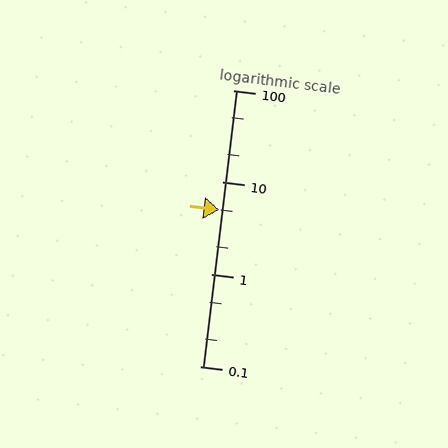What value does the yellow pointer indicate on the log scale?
The pointer indicates approximately 5.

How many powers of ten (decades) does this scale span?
The scale spans 3 decades, from 0.1 to 100.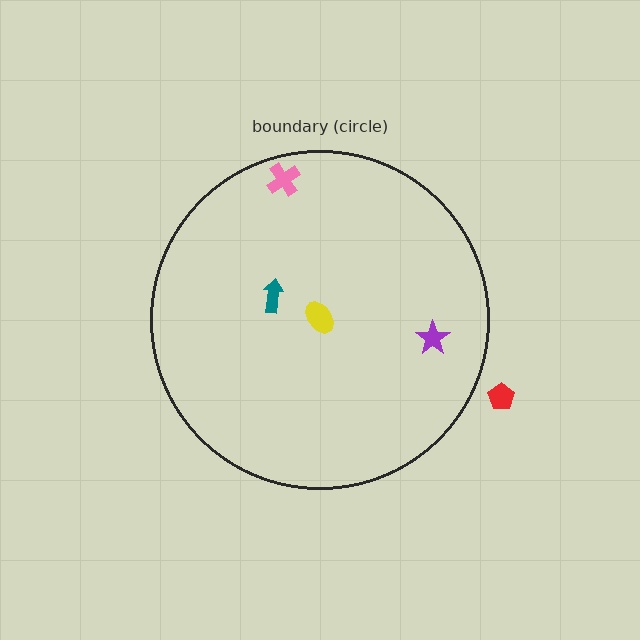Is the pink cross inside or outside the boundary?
Inside.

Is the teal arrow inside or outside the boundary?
Inside.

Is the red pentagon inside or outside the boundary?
Outside.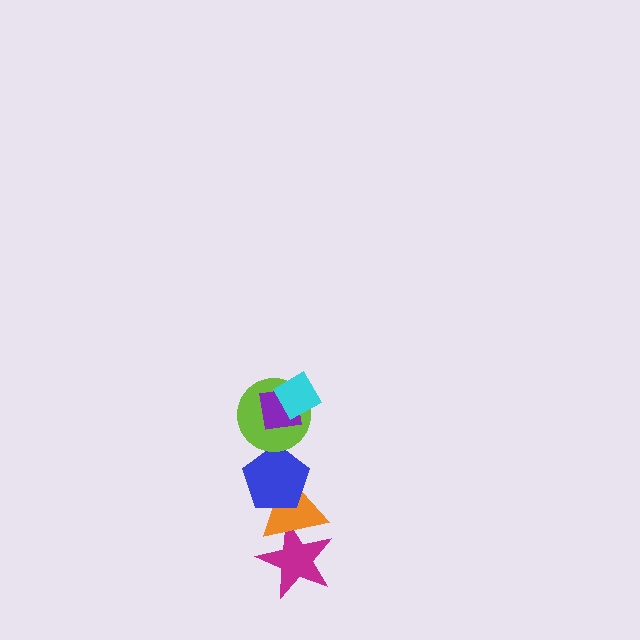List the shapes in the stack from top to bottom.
From top to bottom: the cyan diamond, the purple square, the lime circle, the blue pentagon, the orange triangle, the magenta star.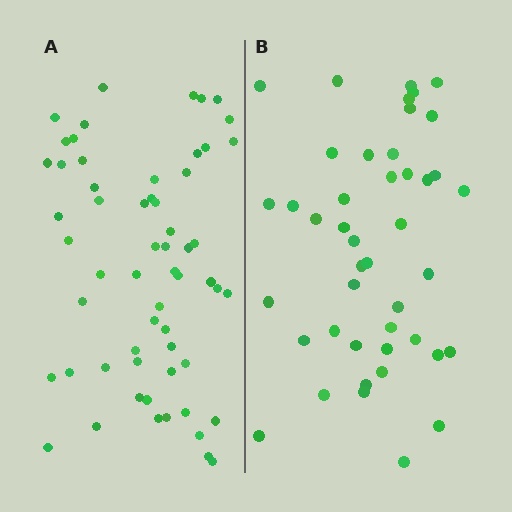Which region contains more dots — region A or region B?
Region A (the left region) has more dots.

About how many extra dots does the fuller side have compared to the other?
Region A has approximately 15 more dots than region B.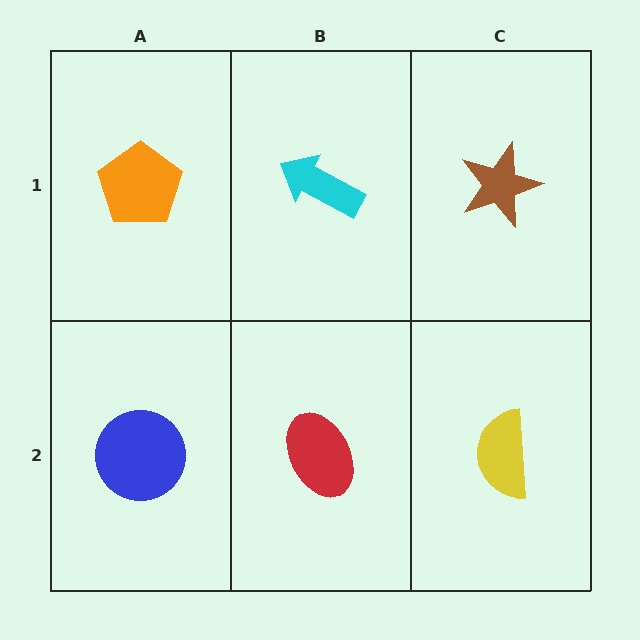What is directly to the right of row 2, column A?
A red ellipse.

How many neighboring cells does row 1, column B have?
3.